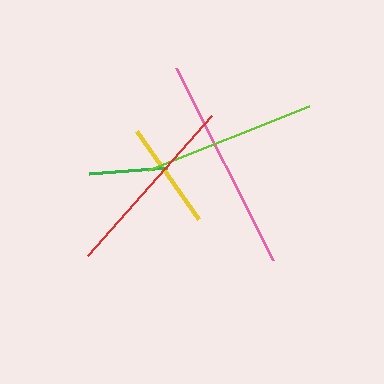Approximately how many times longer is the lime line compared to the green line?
The lime line is approximately 2.2 times the length of the green line.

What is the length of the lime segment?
The lime segment is approximately 173 pixels long.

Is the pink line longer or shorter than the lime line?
The pink line is longer than the lime line.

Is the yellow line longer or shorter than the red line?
The red line is longer than the yellow line.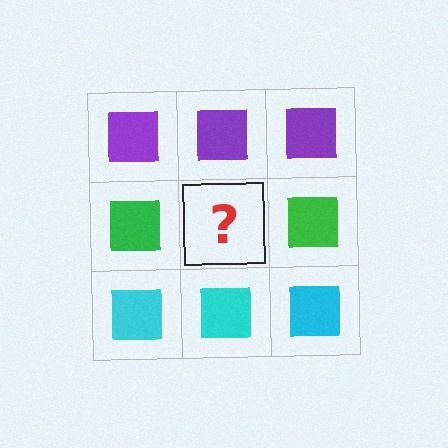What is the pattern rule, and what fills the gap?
The rule is that each row has a consistent color. The gap should be filled with a green square.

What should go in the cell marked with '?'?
The missing cell should contain a green square.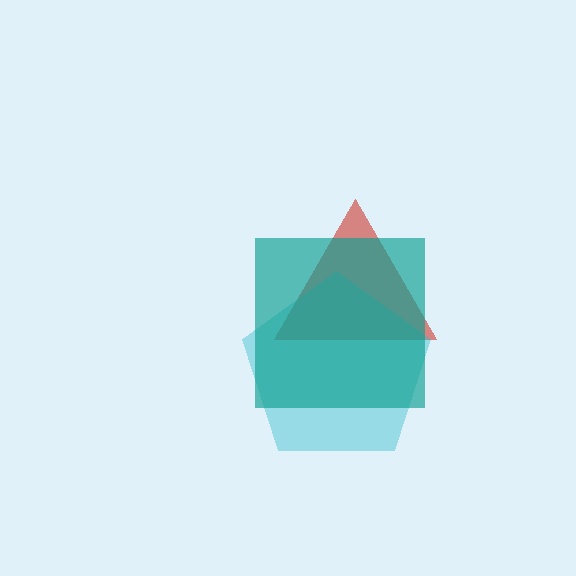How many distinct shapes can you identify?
There are 3 distinct shapes: a red triangle, a cyan pentagon, a teal square.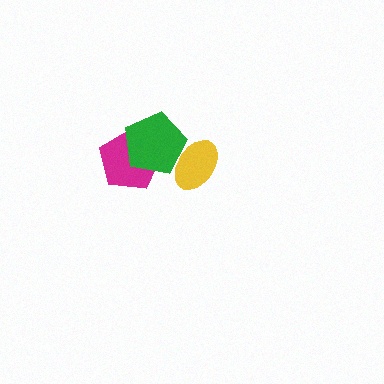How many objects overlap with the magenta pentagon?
1 object overlaps with the magenta pentagon.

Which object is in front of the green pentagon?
The yellow ellipse is in front of the green pentagon.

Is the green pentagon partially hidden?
Yes, it is partially covered by another shape.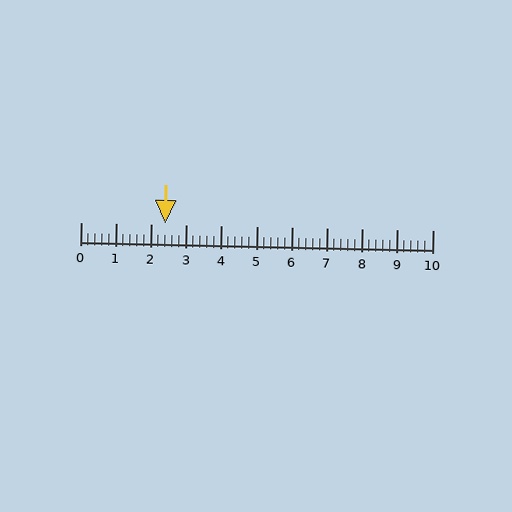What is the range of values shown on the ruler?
The ruler shows values from 0 to 10.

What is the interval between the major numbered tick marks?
The major tick marks are spaced 1 units apart.